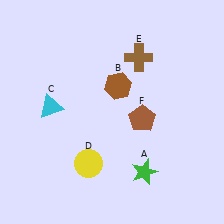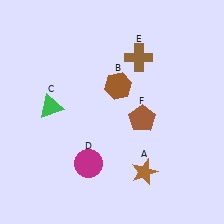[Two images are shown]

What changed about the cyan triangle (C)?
In Image 1, C is cyan. In Image 2, it changed to green.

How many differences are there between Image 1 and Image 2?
There are 3 differences between the two images.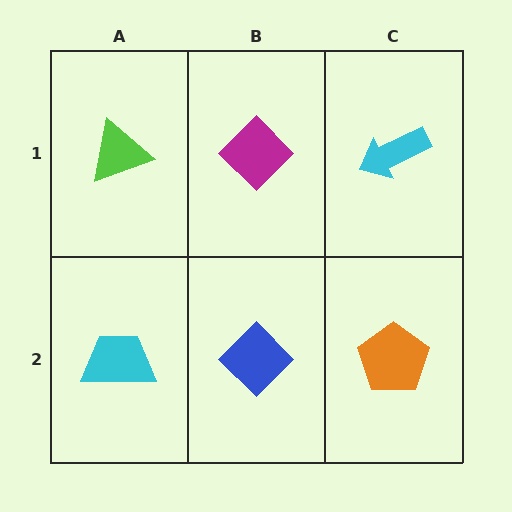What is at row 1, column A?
A lime triangle.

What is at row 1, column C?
A cyan arrow.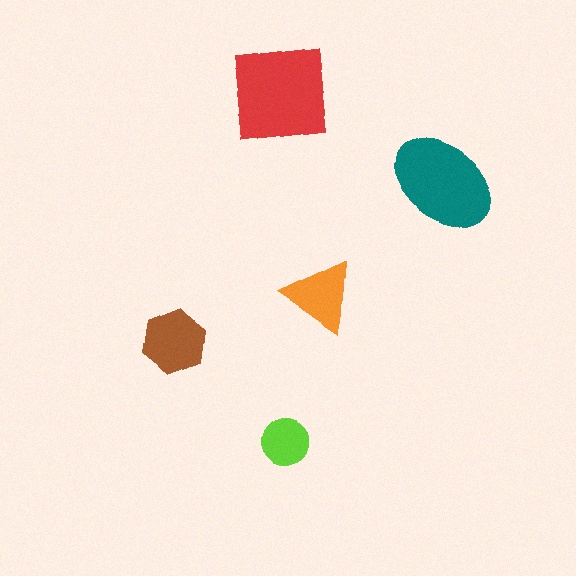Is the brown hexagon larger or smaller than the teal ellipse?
Smaller.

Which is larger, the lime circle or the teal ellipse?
The teal ellipse.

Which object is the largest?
The red square.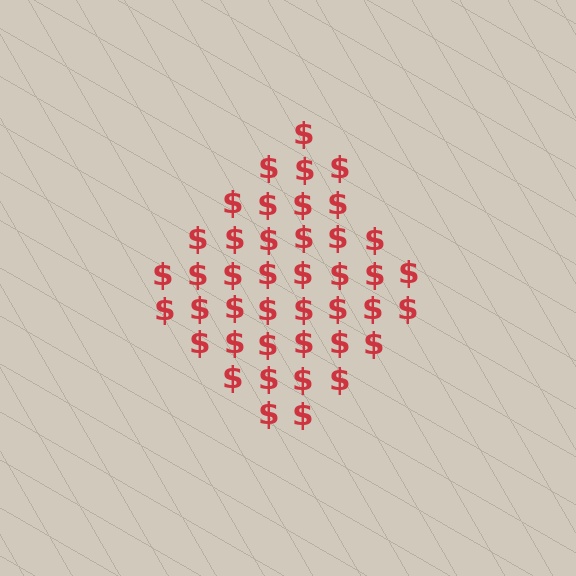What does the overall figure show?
The overall figure shows a diamond.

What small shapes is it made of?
It is made of small dollar signs.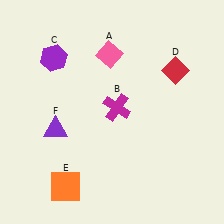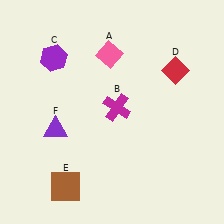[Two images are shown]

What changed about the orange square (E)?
In Image 1, E is orange. In Image 2, it changed to brown.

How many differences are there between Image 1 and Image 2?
There is 1 difference between the two images.